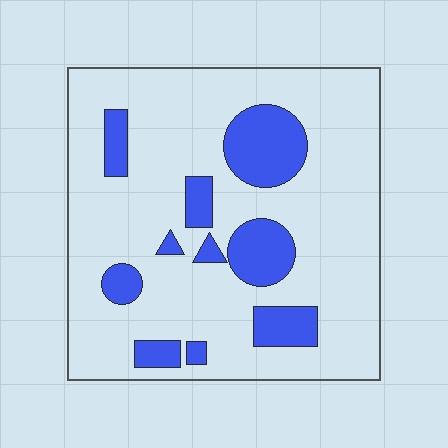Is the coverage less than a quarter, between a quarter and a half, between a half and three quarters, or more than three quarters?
Less than a quarter.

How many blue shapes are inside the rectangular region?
10.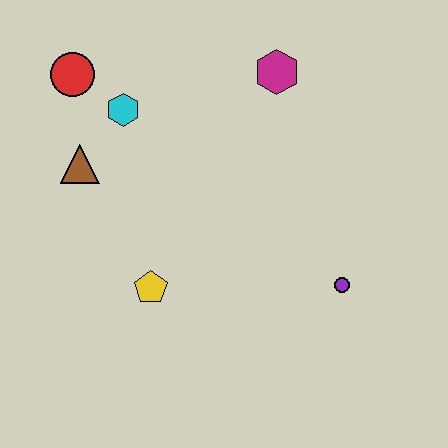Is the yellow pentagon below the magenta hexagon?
Yes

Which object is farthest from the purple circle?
The red circle is farthest from the purple circle.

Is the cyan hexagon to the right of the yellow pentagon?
No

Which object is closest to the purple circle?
The yellow pentagon is closest to the purple circle.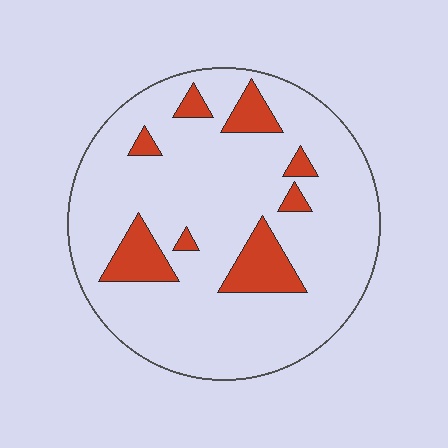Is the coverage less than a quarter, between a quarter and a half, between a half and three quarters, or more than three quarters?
Less than a quarter.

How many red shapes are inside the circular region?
8.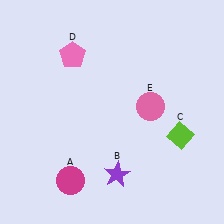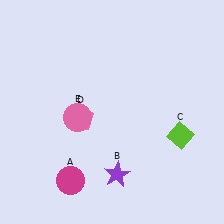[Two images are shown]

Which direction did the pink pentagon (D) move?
The pink pentagon (D) moved down.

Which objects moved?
The objects that moved are: the pink pentagon (D), the pink circle (E).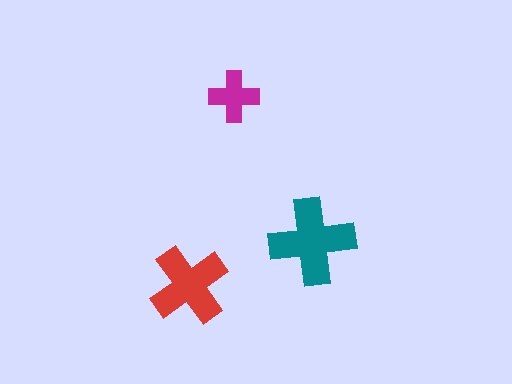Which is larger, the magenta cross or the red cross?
The red one.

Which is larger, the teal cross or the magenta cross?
The teal one.